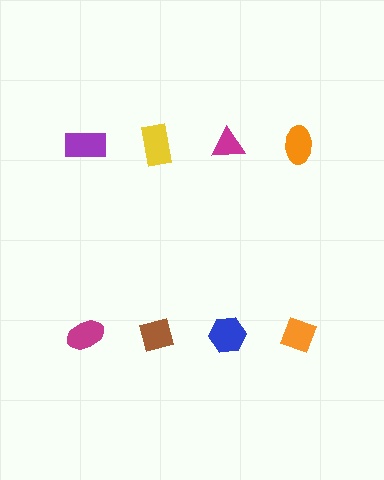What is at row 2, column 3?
A blue hexagon.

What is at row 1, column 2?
A yellow rectangle.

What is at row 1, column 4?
An orange ellipse.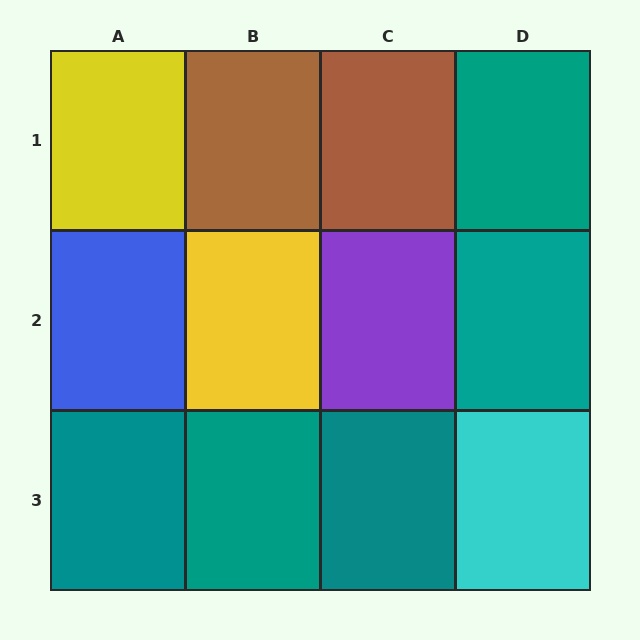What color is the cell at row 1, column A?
Yellow.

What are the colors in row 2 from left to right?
Blue, yellow, purple, teal.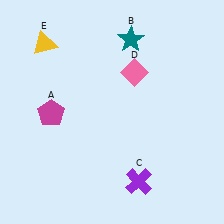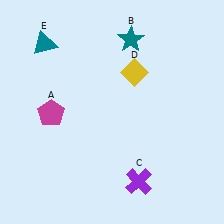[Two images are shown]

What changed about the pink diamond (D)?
In Image 1, D is pink. In Image 2, it changed to yellow.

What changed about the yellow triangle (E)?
In Image 1, E is yellow. In Image 2, it changed to teal.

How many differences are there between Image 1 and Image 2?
There are 2 differences between the two images.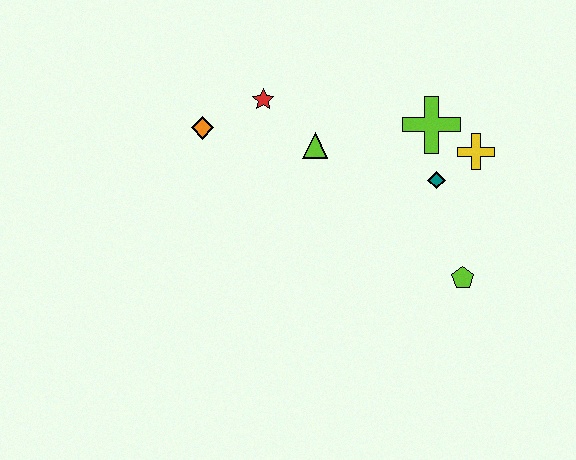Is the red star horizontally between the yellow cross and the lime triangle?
No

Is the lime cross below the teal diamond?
No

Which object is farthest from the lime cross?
The orange diamond is farthest from the lime cross.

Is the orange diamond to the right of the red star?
No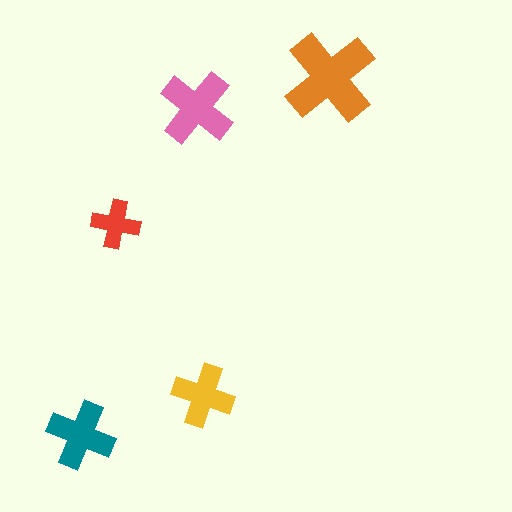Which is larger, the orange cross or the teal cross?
The orange one.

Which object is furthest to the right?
The orange cross is rightmost.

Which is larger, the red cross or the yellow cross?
The yellow one.